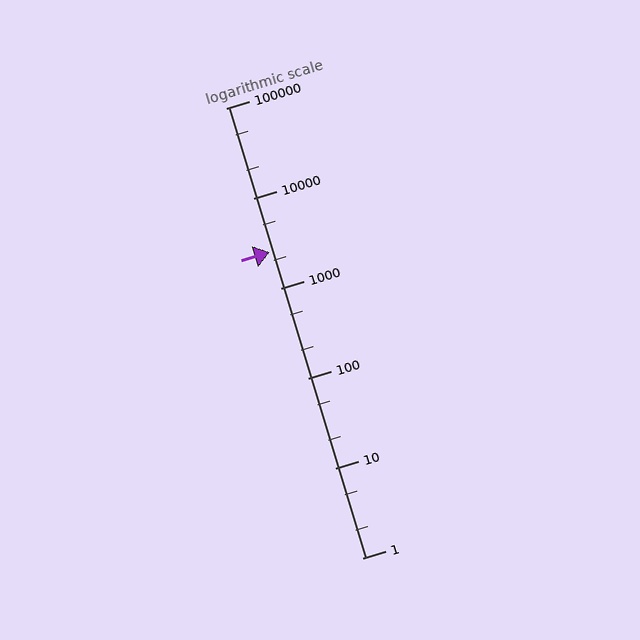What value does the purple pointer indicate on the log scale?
The pointer indicates approximately 2500.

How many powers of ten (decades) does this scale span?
The scale spans 5 decades, from 1 to 100000.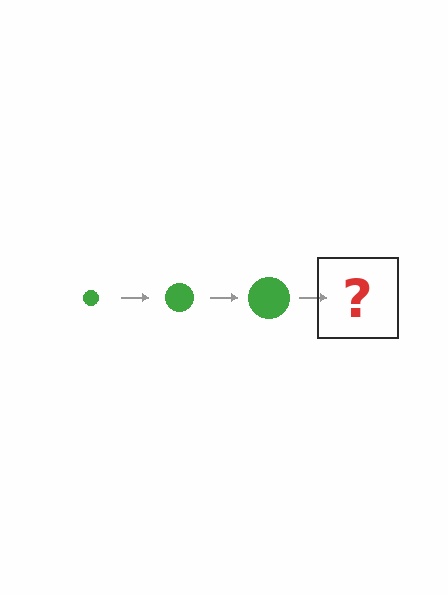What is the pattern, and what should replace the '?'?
The pattern is that the circle gets progressively larger each step. The '?' should be a green circle, larger than the previous one.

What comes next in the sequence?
The next element should be a green circle, larger than the previous one.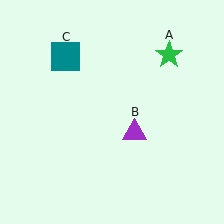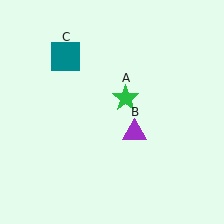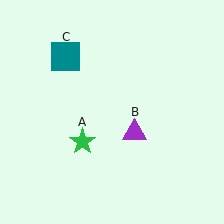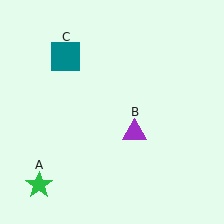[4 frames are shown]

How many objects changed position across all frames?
1 object changed position: green star (object A).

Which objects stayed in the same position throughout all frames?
Purple triangle (object B) and teal square (object C) remained stationary.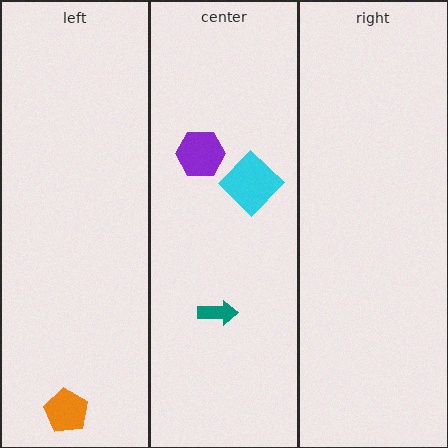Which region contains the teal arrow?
The center region.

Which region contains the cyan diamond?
The center region.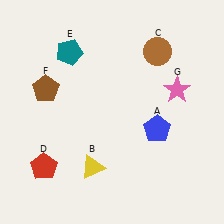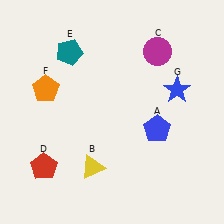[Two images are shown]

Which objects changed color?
C changed from brown to magenta. F changed from brown to orange. G changed from pink to blue.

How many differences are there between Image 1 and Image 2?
There are 3 differences between the two images.